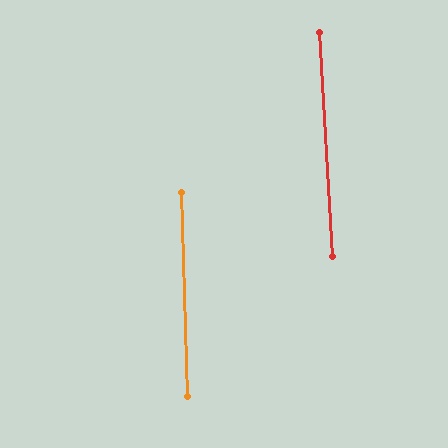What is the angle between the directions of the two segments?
Approximately 2 degrees.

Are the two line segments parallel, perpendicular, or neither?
Parallel — their directions differ by only 1.7°.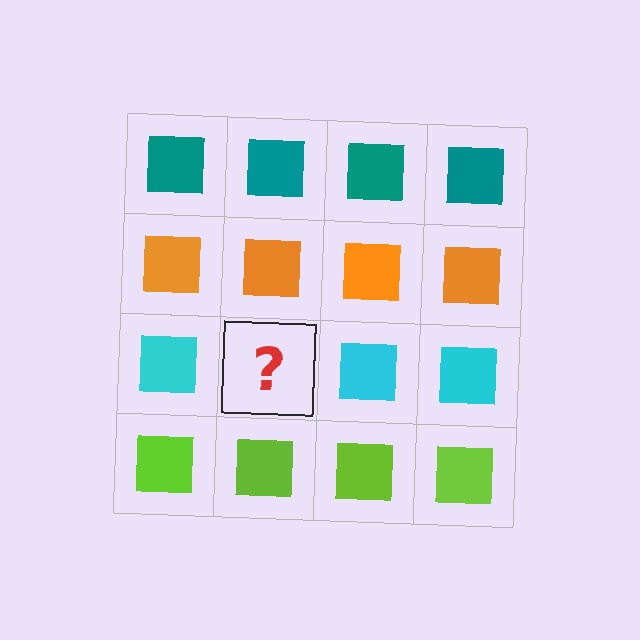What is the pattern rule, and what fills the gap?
The rule is that each row has a consistent color. The gap should be filled with a cyan square.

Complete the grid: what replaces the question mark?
The question mark should be replaced with a cyan square.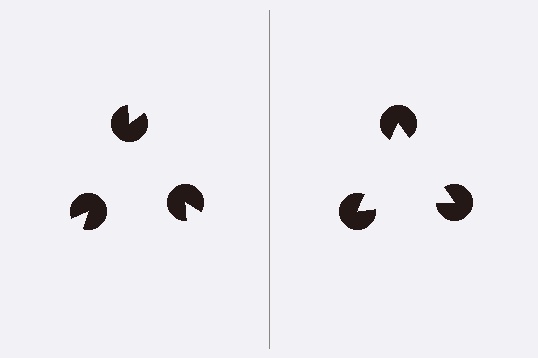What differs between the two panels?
The pac-man discs are positioned identically on both sides; only the wedge orientations differ. On the right they align to a triangle; on the left they are misaligned.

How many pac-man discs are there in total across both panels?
6 — 3 on each side.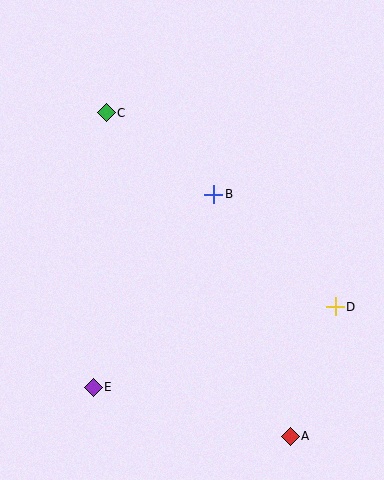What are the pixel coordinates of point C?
Point C is at (106, 113).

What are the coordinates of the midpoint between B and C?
The midpoint between B and C is at (160, 153).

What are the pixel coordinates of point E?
Point E is at (93, 387).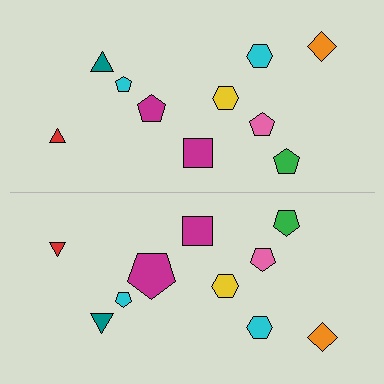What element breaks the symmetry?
The magenta pentagon on the bottom side has a different size than its mirror counterpart.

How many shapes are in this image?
There are 20 shapes in this image.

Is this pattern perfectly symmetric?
No, the pattern is not perfectly symmetric. The magenta pentagon on the bottom side has a different size than its mirror counterpart.